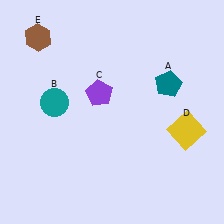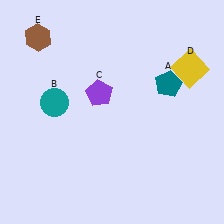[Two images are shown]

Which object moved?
The yellow square (D) moved up.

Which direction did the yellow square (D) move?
The yellow square (D) moved up.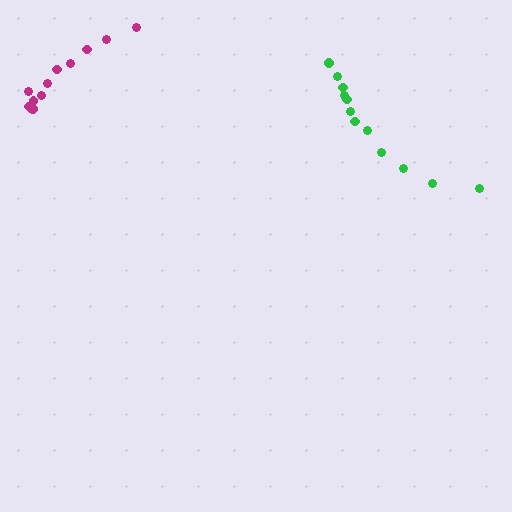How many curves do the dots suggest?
There are 2 distinct paths.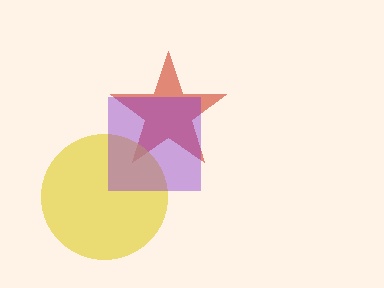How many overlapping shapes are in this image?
There are 3 overlapping shapes in the image.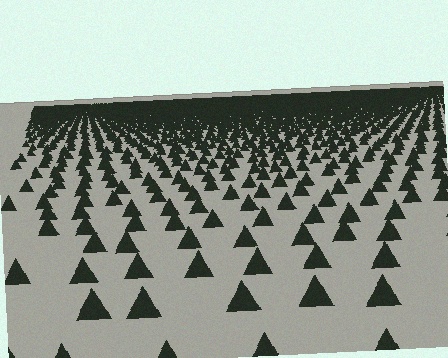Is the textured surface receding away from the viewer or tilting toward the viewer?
The surface is receding away from the viewer. Texture elements get smaller and denser toward the top.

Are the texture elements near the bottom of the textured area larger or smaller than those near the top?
Larger. Near the bottom, elements are closer to the viewer and appear at a bigger on-screen size.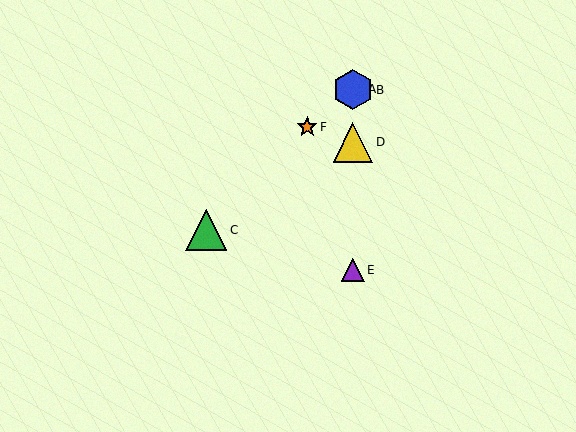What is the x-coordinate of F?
Object F is at x≈307.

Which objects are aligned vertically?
Objects A, B, D, E are aligned vertically.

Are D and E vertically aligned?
Yes, both are at x≈353.